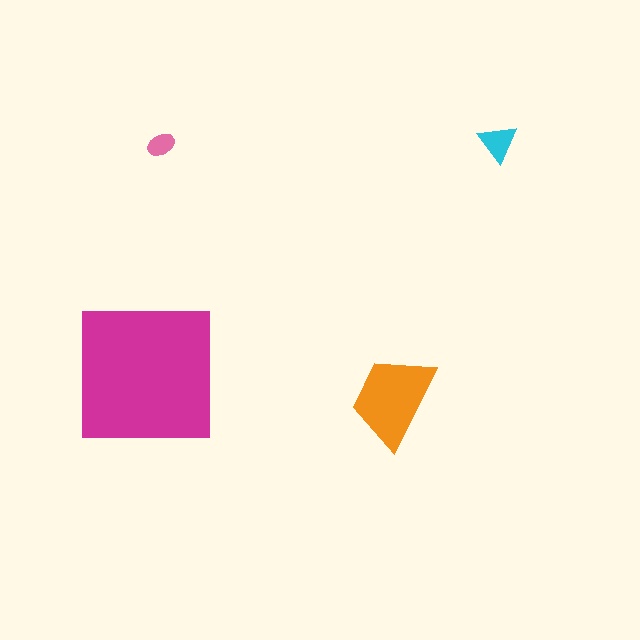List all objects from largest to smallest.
The magenta square, the orange trapezoid, the cyan triangle, the pink ellipse.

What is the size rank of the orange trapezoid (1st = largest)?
2nd.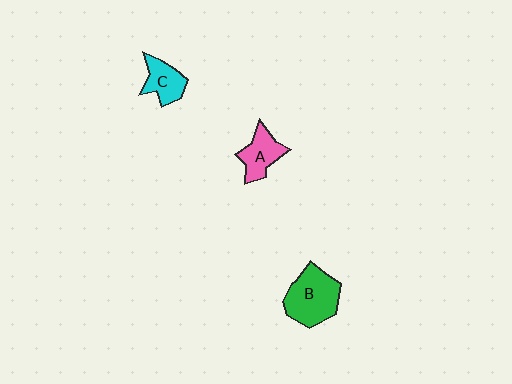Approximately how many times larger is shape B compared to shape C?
Approximately 1.8 times.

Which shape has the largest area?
Shape B (green).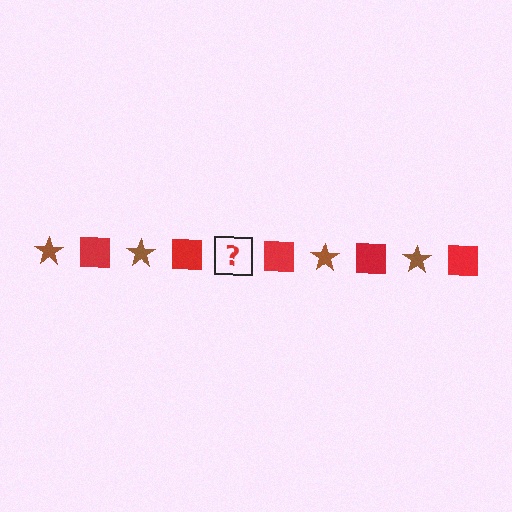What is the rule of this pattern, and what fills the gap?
The rule is that the pattern alternates between brown star and red square. The gap should be filled with a brown star.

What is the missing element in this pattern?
The missing element is a brown star.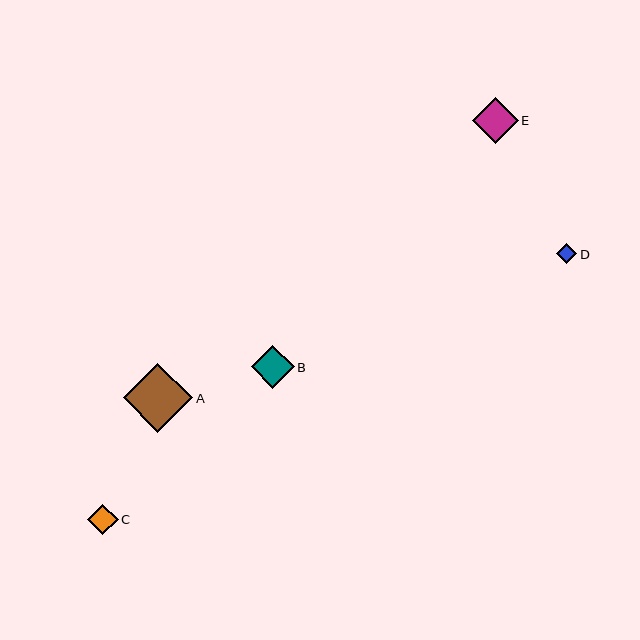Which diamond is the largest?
Diamond A is the largest with a size of approximately 69 pixels.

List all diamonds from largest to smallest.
From largest to smallest: A, E, B, C, D.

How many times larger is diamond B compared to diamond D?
Diamond B is approximately 2.1 times the size of diamond D.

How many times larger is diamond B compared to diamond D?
Diamond B is approximately 2.1 times the size of diamond D.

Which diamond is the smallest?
Diamond D is the smallest with a size of approximately 20 pixels.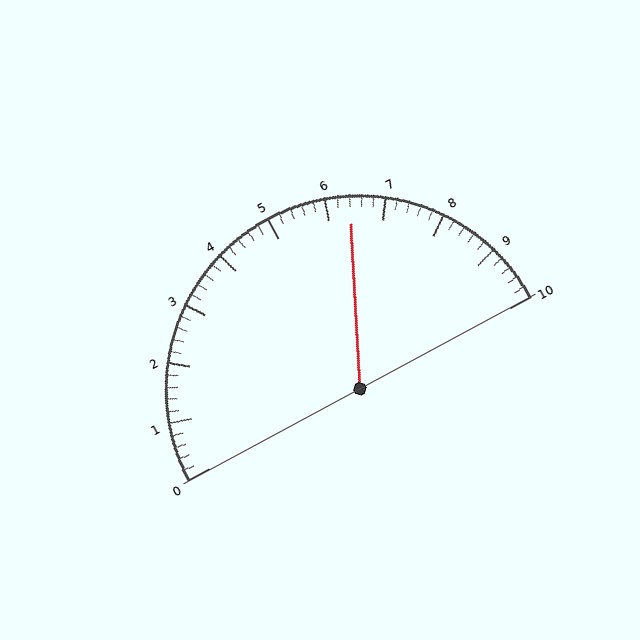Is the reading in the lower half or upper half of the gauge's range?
The reading is in the upper half of the range (0 to 10).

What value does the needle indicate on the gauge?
The needle indicates approximately 6.4.